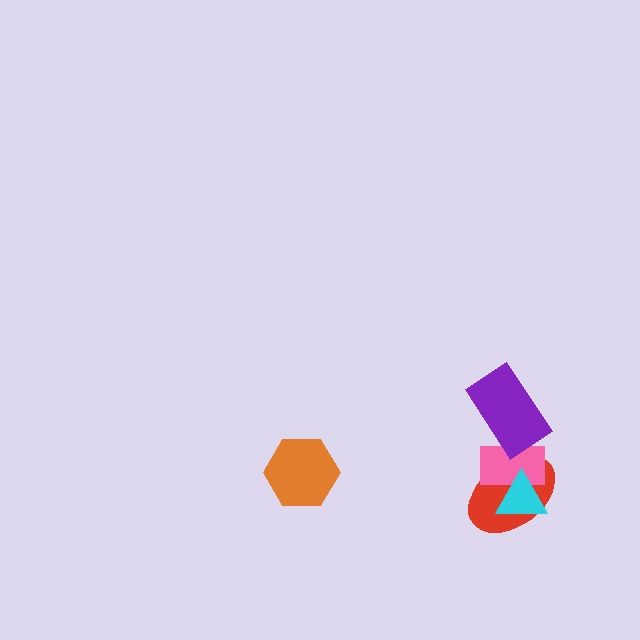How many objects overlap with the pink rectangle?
3 objects overlap with the pink rectangle.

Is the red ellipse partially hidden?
Yes, it is partially covered by another shape.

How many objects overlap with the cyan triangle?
2 objects overlap with the cyan triangle.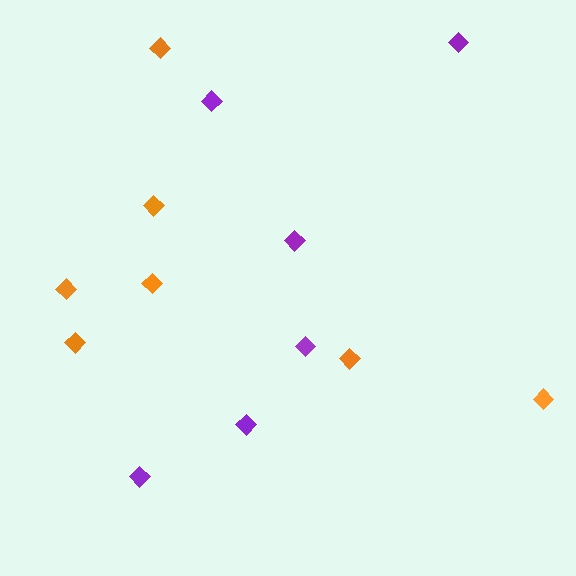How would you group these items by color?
There are 2 groups: one group of orange diamonds (7) and one group of purple diamonds (6).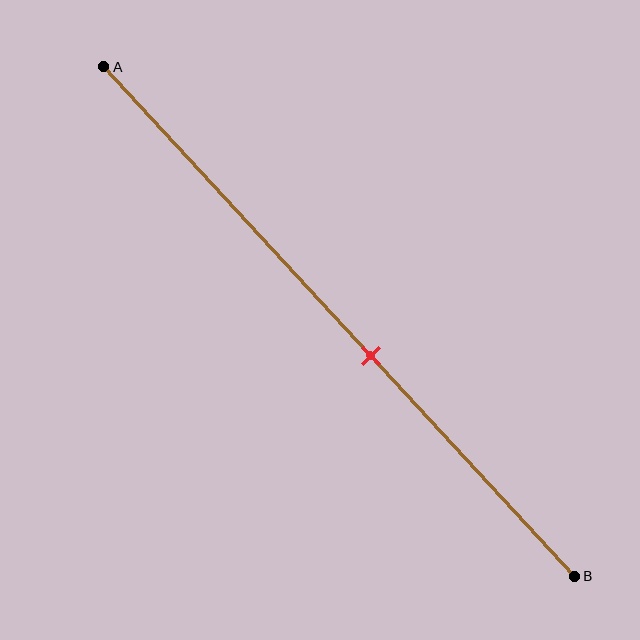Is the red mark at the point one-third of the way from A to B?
No, the mark is at about 55% from A, not at the 33% one-third point.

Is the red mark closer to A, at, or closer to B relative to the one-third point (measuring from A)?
The red mark is closer to point B than the one-third point of segment AB.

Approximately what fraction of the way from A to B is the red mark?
The red mark is approximately 55% of the way from A to B.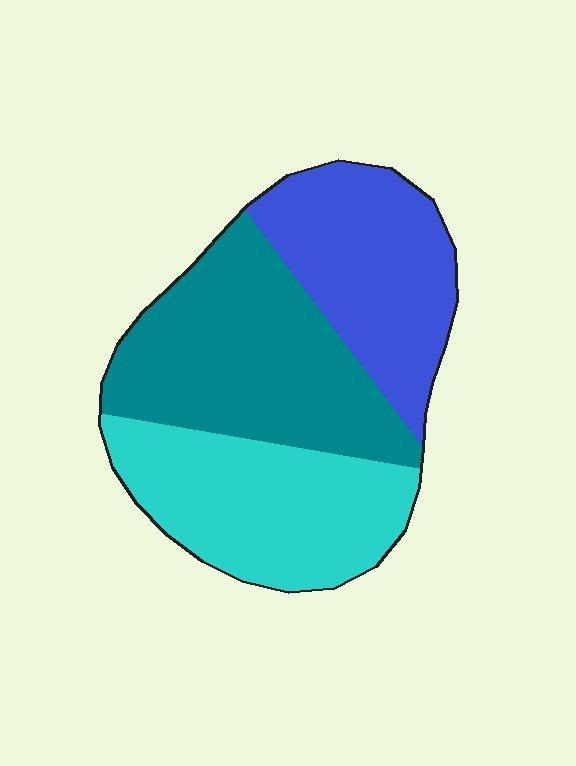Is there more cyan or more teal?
Teal.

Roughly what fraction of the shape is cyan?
Cyan covers about 30% of the shape.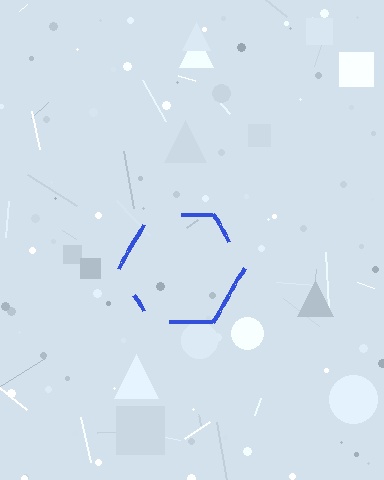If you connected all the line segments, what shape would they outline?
They would outline a hexagon.